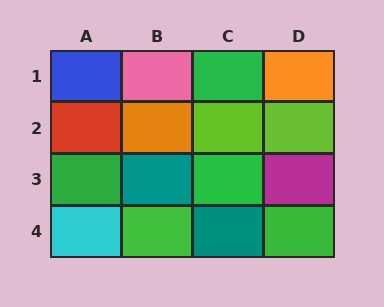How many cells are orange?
2 cells are orange.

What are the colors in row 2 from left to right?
Red, orange, lime, lime.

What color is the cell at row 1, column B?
Pink.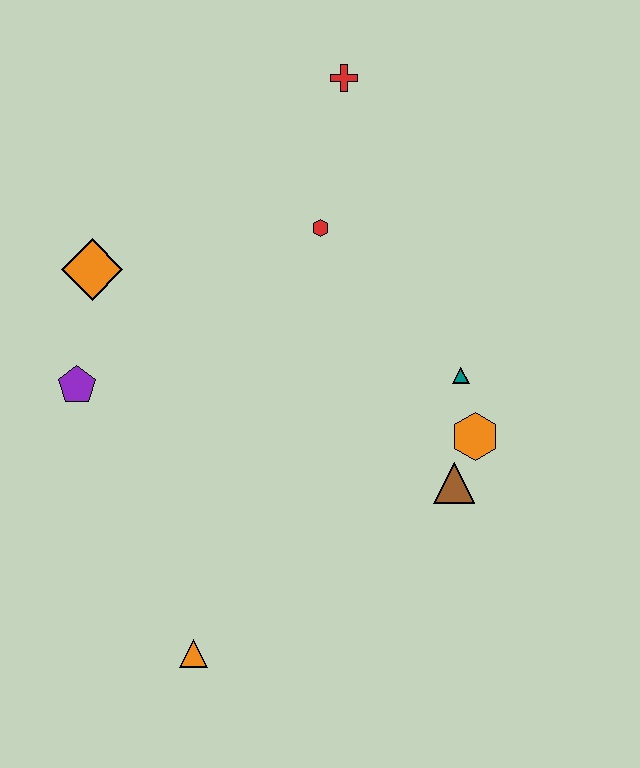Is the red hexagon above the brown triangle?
Yes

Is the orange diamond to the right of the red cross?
No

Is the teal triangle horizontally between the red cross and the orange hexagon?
Yes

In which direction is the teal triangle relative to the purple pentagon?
The teal triangle is to the right of the purple pentagon.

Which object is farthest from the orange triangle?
The red cross is farthest from the orange triangle.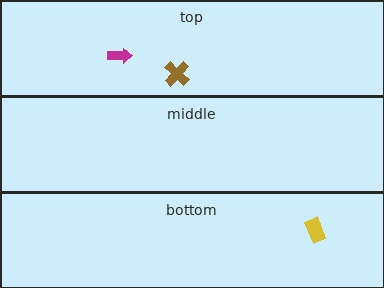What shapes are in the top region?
The brown cross, the magenta arrow.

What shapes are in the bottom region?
The yellow rectangle.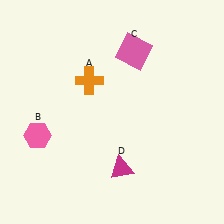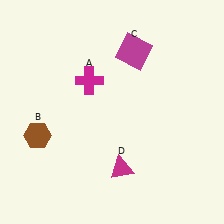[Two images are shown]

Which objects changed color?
A changed from orange to magenta. B changed from pink to brown. C changed from pink to magenta.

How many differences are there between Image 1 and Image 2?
There are 3 differences between the two images.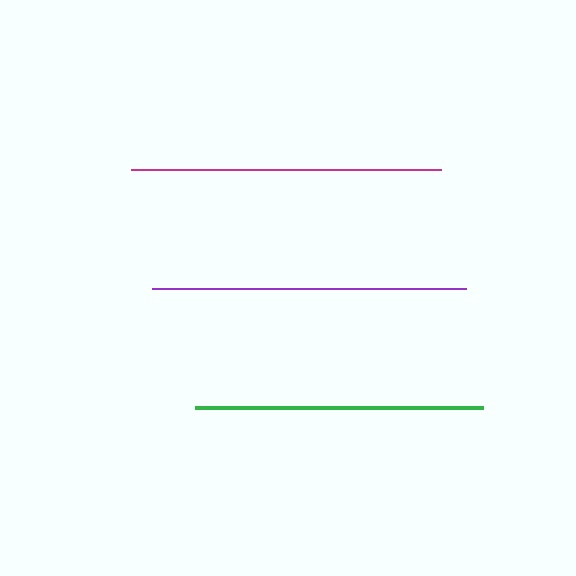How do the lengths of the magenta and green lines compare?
The magenta and green lines are approximately the same length.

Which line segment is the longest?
The purple line is the longest at approximately 314 pixels.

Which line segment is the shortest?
The green line is the shortest at approximately 287 pixels.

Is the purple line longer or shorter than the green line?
The purple line is longer than the green line.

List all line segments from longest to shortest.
From longest to shortest: purple, magenta, green.